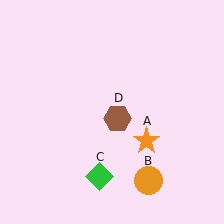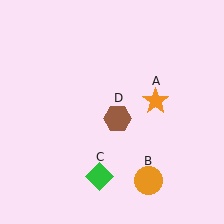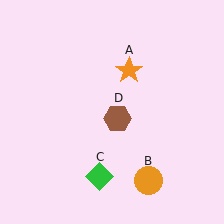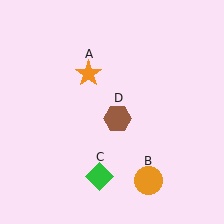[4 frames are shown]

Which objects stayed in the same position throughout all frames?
Orange circle (object B) and green diamond (object C) and brown hexagon (object D) remained stationary.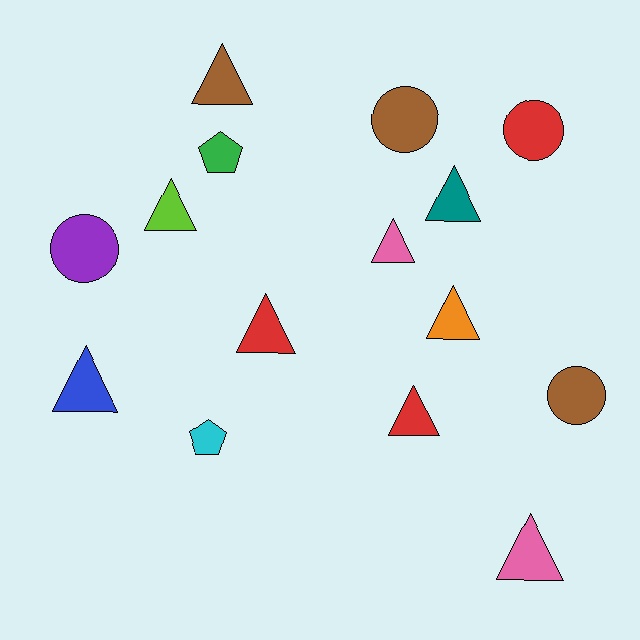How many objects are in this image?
There are 15 objects.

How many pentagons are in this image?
There are 2 pentagons.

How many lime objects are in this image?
There is 1 lime object.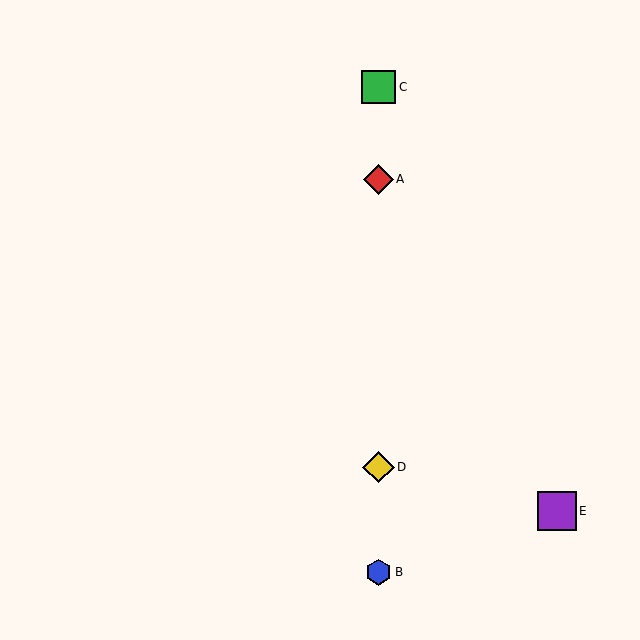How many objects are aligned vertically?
4 objects (A, B, C, D) are aligned vertically.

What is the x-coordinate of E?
Object E is at x≈557.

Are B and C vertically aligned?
Yes, both are at x≈379.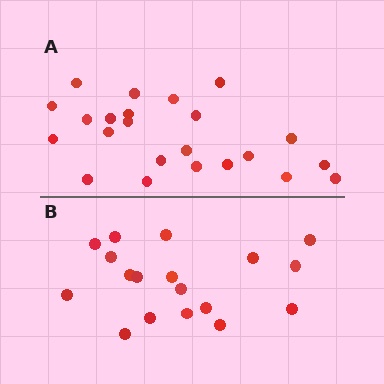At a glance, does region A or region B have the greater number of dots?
Region A (the top region) has more dots.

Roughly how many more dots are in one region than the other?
Region A has about 5 more dots than region B.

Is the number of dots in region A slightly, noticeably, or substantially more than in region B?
Region A has noticeably more, but not dramatically so. The ratio is roughly 1.3 to 1.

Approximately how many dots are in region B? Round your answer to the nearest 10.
About 20 dots. (The exact count is 18, which rounds to 20.)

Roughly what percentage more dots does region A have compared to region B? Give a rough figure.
About 30% more.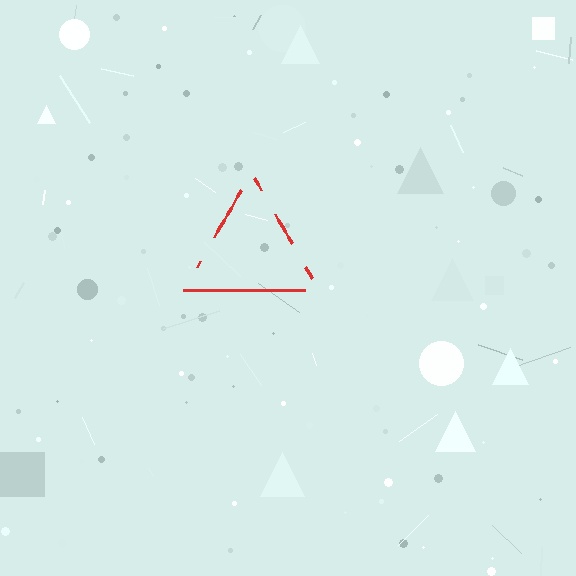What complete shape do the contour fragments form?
The contour fragments form a triangle.